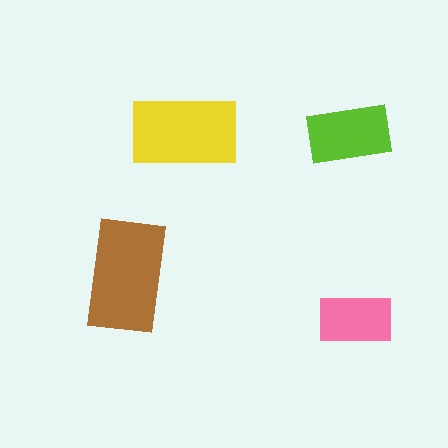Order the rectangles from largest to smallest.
the brown one, the yellow one, the lime one, the pink one.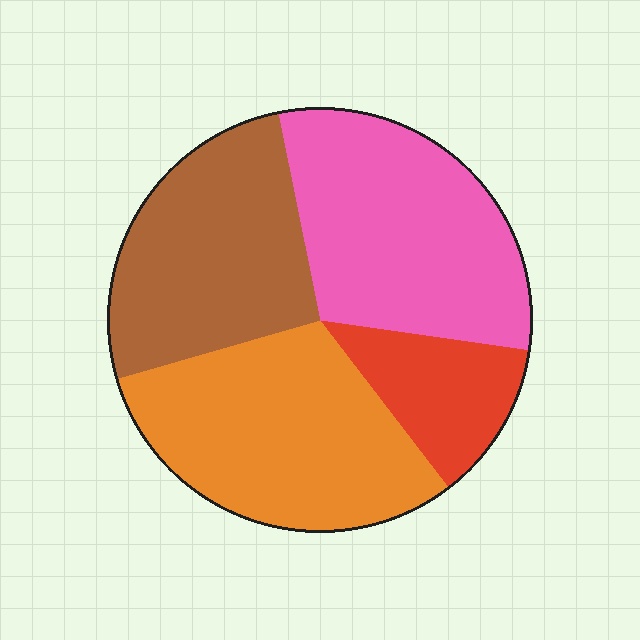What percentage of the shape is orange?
Orange covers 31% of the shape.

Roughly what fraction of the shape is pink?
Pink takes up between a quarter and a half of the shape.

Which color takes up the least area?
Red, at roughly 10%.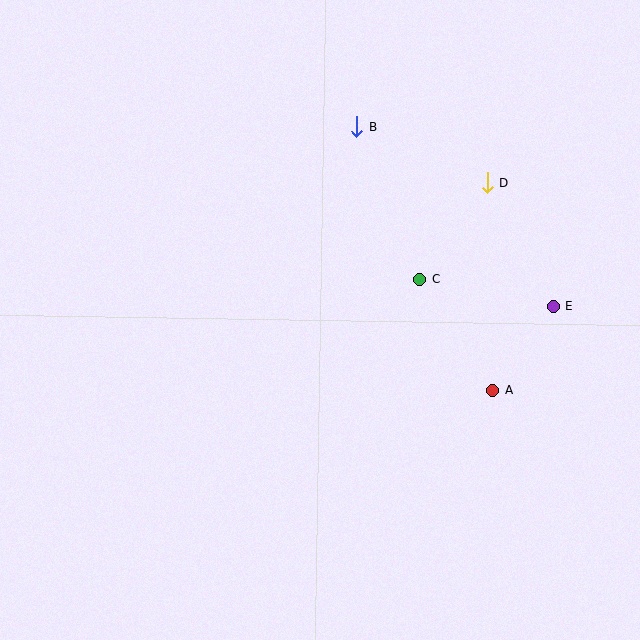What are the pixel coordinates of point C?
Point C is at (419, 279).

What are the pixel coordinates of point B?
Point B is at (357, 127).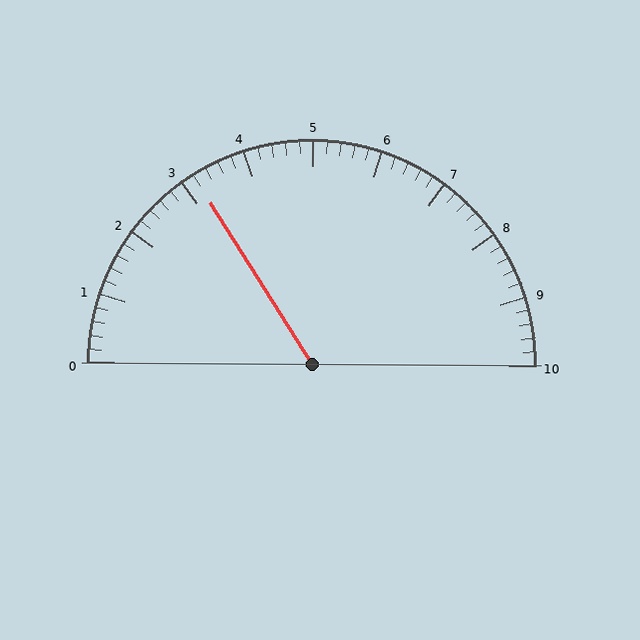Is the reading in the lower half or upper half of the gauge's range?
The reading is in the lower half of the range (0 to 10).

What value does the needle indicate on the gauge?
The needle indicates approximately 3.2.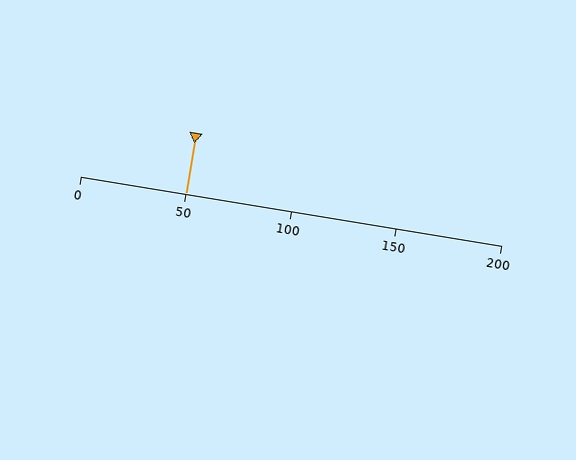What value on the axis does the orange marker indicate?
The marker indicates approximately 50.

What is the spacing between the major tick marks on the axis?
The major ticks are spaced 50 apart.